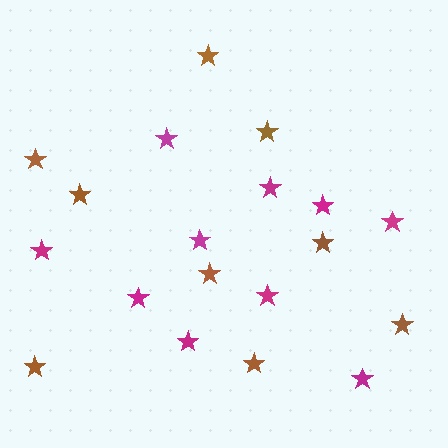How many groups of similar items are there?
There are 2 groups: one group of magenta stars (10) and one group of brown stars (9).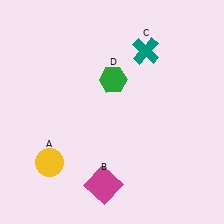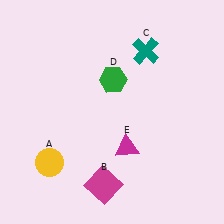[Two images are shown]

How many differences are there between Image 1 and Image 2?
There is 1 difference between the two images.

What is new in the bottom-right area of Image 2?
A magenta triangle (E) was added in the bottom-right area of Image 2.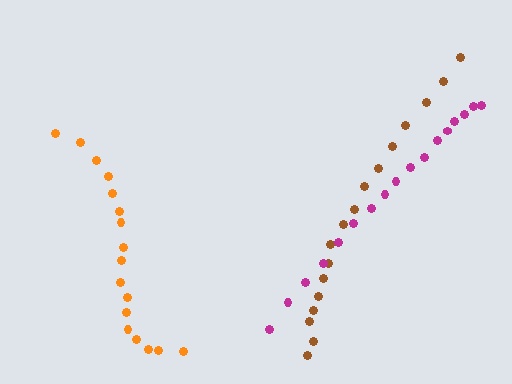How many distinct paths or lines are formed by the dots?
There are 3 distinct paths.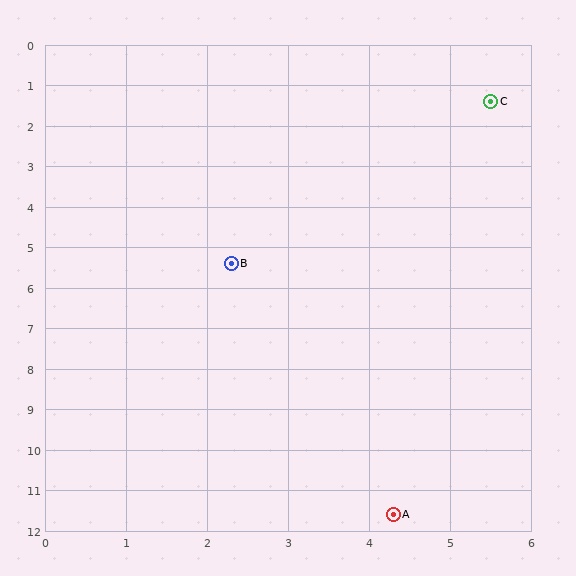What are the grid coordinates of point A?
Point A is at approximately (4.3, 11.6).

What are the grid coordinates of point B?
Point B is at approximately (2.3, 5.4).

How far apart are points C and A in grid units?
Points C and A are about 10.3 grid units apart.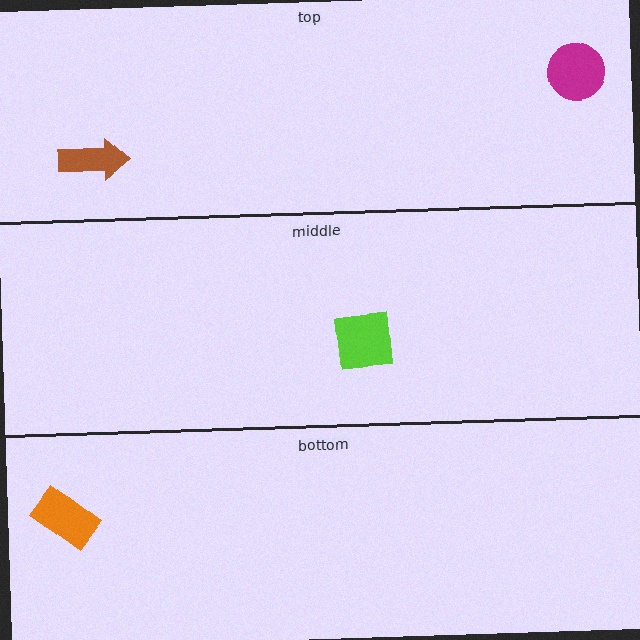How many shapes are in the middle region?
1.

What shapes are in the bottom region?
The orange rectangle.